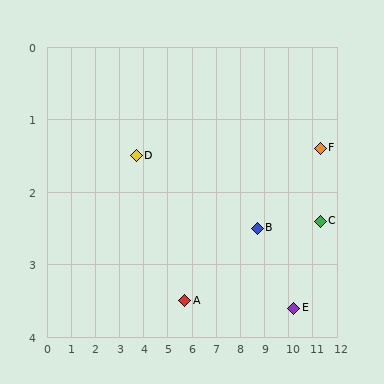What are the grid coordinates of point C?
Point C is at approximately (11.3, 2.4).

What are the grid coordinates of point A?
Point A is at approximately (5.7, 3.5).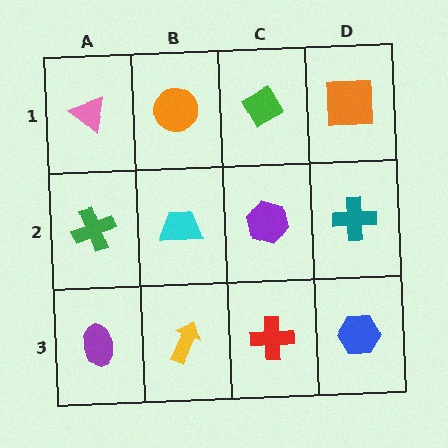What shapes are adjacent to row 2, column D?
An orange square (row 1, column D), a blue hexagon (row 3, column D), a purple hexagon (row 2, column C).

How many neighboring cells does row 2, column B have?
4.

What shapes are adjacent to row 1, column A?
A green cross (row 2, column A), an orange circle (row 1, column B).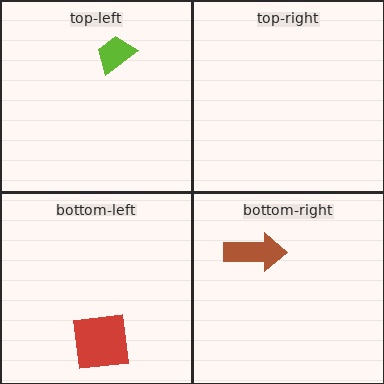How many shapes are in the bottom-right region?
1.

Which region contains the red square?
The bottom-left region.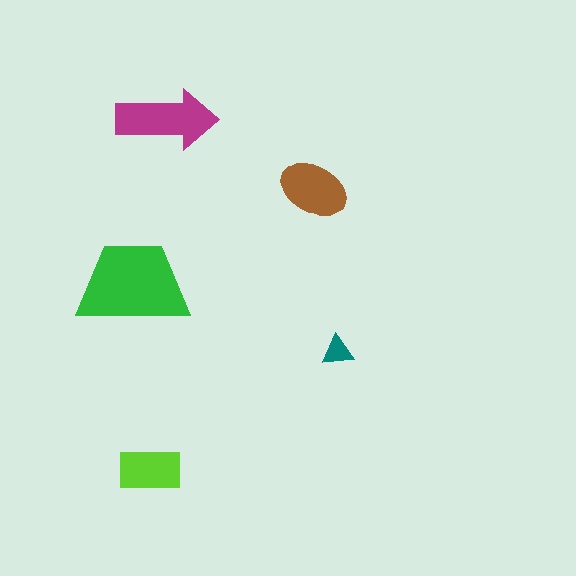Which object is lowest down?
The lime rectangle is bottommost.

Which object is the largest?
The green trapezoid.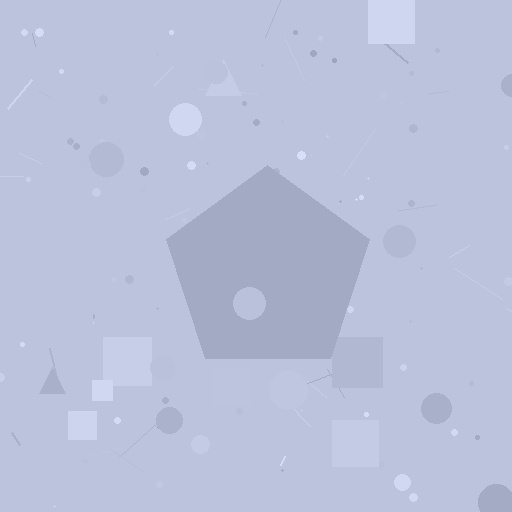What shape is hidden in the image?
A pentagon is hidden in the image.